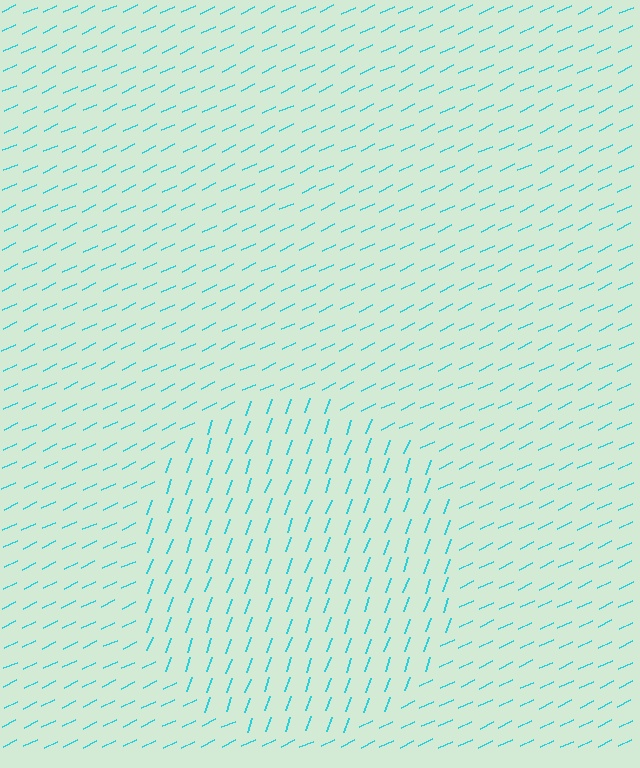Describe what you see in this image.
The image is filled with small cyan line segments. A circle region in the image has lines oriented differently from the surrounding lines, creating a visible texture boundary.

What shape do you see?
I see a circle.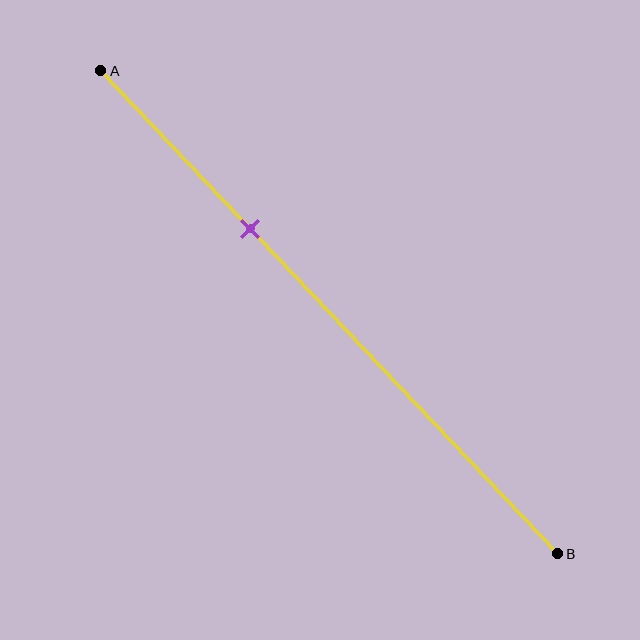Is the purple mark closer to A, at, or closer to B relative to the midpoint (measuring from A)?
The purple mark is closer to point A than the midpoint of segment AB.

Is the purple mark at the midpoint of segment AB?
No, the mark is at about 35% from A, not at the 50% midpoint.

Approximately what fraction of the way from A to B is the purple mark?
The purple mark is approximately 35% of the way from A to B.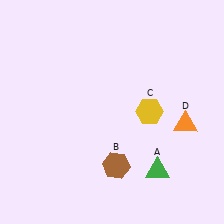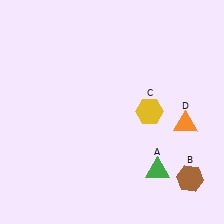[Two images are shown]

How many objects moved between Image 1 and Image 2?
1 object moved between the two images.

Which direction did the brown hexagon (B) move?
The brown hexagon (B) moved right.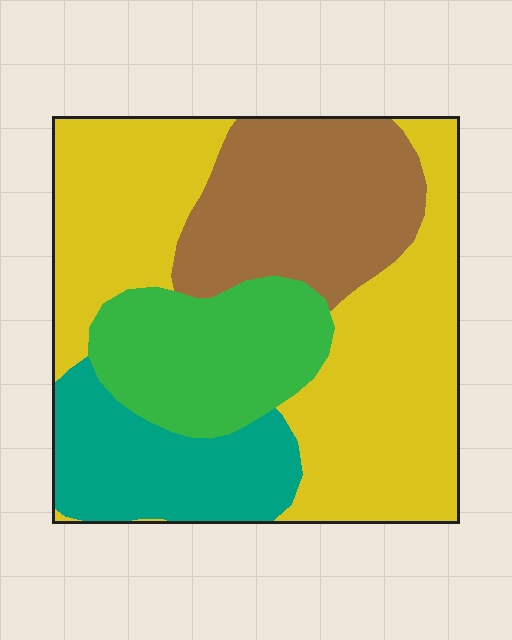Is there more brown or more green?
Brown.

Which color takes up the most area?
Yellow, at roughly 45%.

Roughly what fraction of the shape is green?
Green takes up between a sixth and a third of the shape.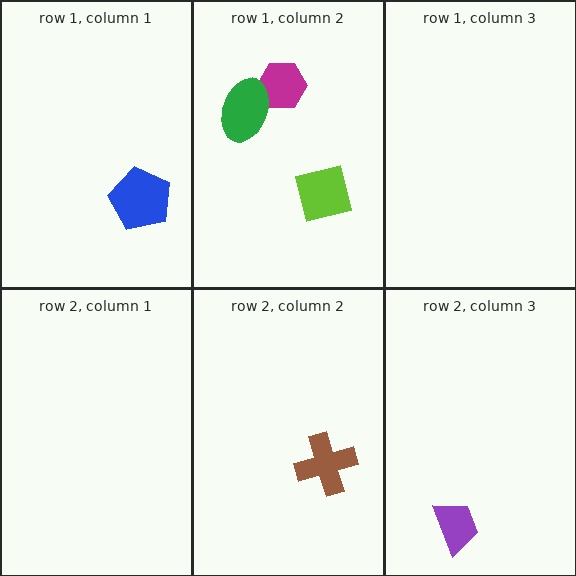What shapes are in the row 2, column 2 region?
The brown cross.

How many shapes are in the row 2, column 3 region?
1.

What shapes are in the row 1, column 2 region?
The lime square, the magenta hexagon, the green ellipse.